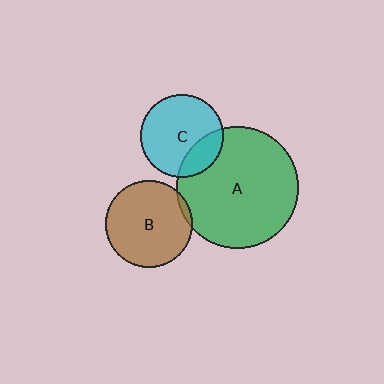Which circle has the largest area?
Circle A (green).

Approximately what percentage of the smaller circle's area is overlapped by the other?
Approximately 5%.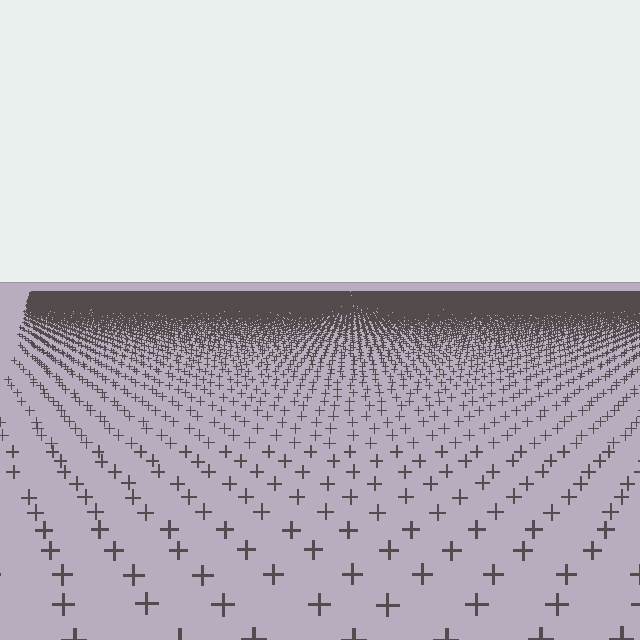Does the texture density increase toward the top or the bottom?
Density increases toward the top.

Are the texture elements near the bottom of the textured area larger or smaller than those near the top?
Larger. Near the bottom, elements are closer to the viewer and appear at a bigger on-screen size.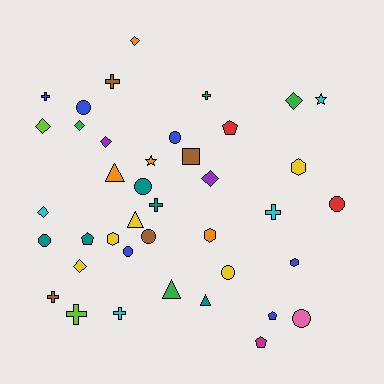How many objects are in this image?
There are 40 objects.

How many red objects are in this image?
There are 2 red objects.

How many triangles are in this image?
There are 4 triangles.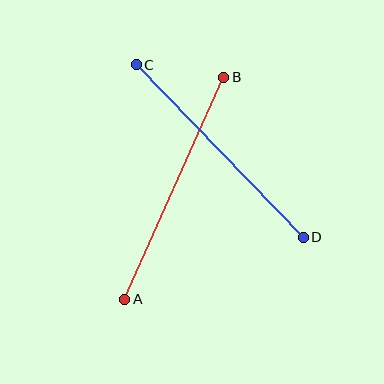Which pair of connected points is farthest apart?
Points A and B are farthest apart.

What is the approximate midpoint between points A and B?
The midpoint is at approximately (174, 188) pixels.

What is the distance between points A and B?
The distance is approximately 243 pixels.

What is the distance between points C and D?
The distance is approximately 240 pixels.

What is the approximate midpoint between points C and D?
The midpoint is at approximately (220, 151) pixels.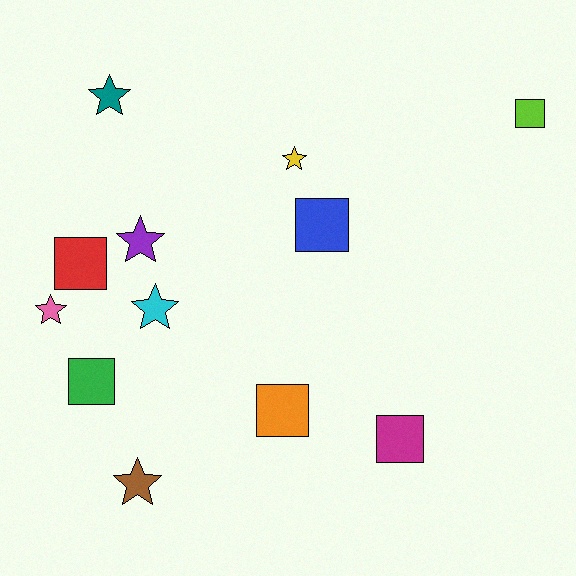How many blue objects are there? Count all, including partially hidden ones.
There is 1 blue object.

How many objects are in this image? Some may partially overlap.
There are 12 objects.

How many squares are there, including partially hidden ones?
There are 6 squares.